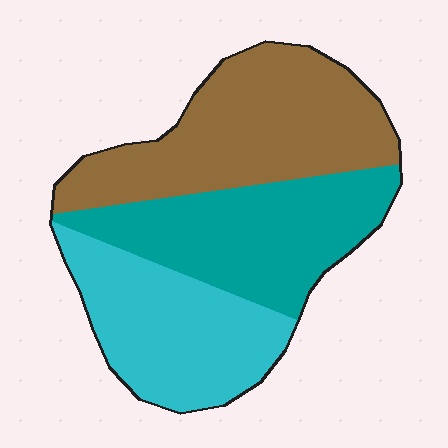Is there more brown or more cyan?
Brown.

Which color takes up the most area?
Brown, at roughly 40%.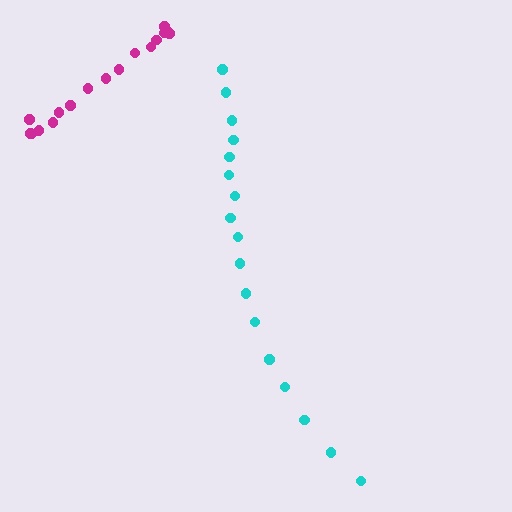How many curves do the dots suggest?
There are 2 distinct paths.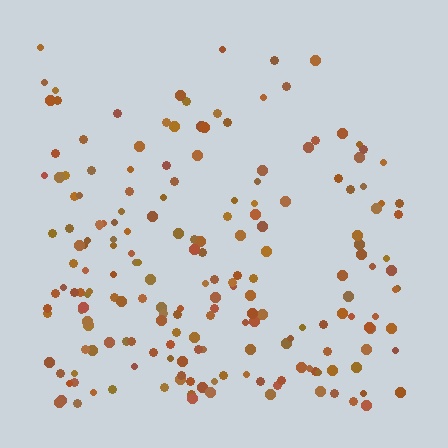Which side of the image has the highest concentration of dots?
The bottom.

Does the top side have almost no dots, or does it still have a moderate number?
Still a moderate number, just noticeably fewer than the bottom.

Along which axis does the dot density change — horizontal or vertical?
Vertical.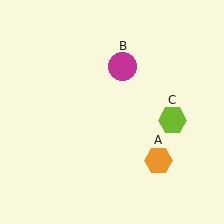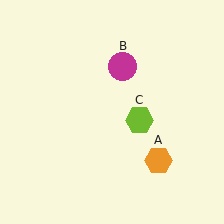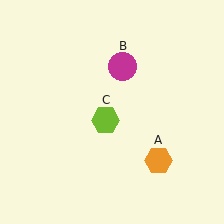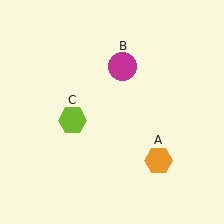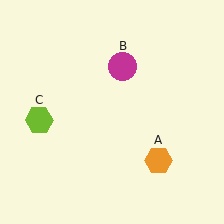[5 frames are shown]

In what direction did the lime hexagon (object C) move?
The lime hexagon (object C) moved left.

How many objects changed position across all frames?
1 object changed position: lime hexagon (object C).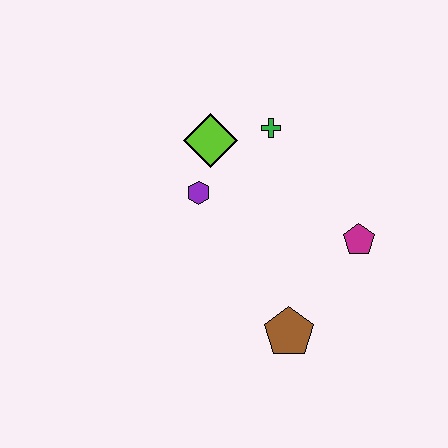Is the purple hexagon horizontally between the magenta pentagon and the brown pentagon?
No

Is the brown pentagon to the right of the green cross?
Yes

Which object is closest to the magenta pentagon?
The brown pentagon is closest to the magenta pentagon.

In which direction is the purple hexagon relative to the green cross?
The purple hexagon is to the left of the green cross.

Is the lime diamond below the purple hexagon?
No